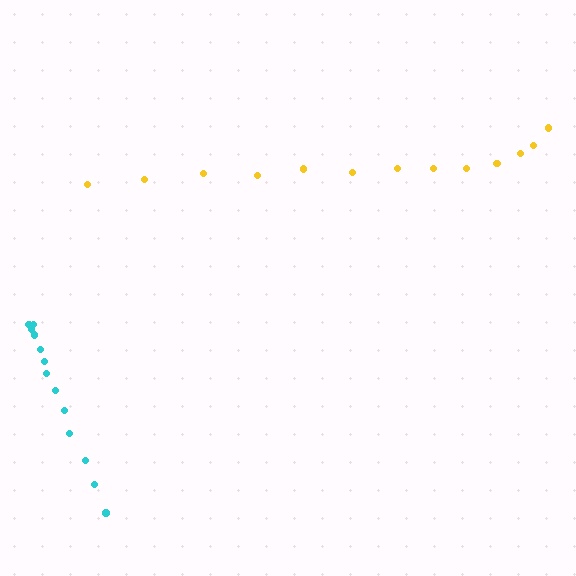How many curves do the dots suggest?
There are 2 distinct paths.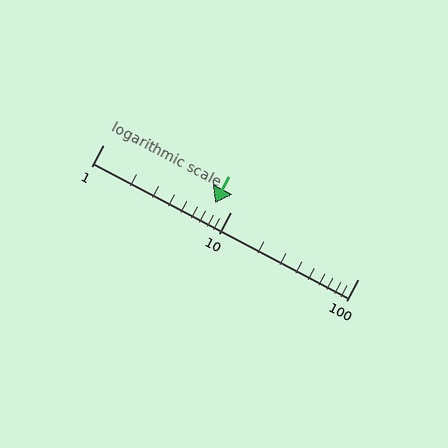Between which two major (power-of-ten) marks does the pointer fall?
The pointer is between 1 and 10.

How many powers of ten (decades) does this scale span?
The scale spans 2 decades, from 1 to 100.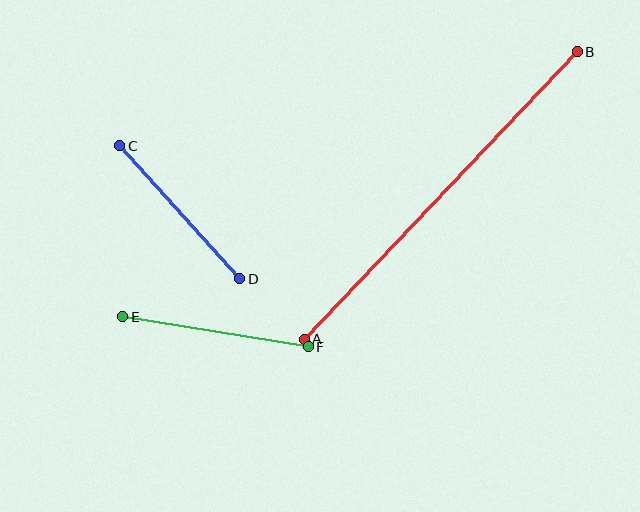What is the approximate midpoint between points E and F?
The midpoint is at approximately (216, 332) pixels.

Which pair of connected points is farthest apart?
Points A and B are farthest apart.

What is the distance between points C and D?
The distance is approximately 179 pixels.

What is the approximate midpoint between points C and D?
The midpoint is at approximately (180, 212) pixels.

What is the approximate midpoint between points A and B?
The midpoint is at approximately (441, 196) pixels.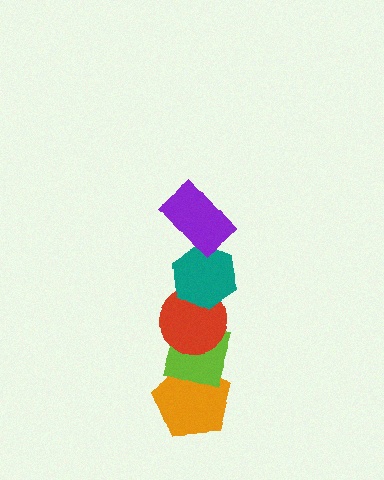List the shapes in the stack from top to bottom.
From top to bottom: the purple rectangle, the teal hexagon, the red circle, the lime diamond, the orange pentagon.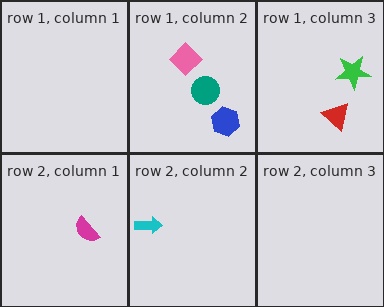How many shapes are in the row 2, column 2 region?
1.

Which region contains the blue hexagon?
The row 1, column 2 region.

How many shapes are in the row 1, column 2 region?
3.